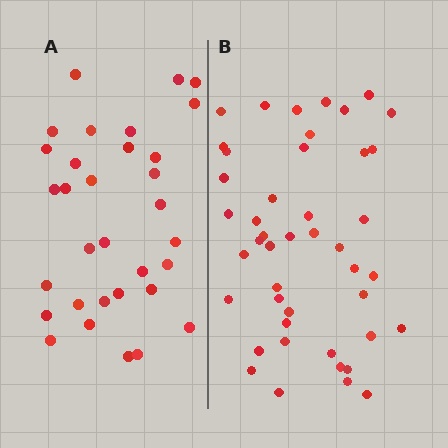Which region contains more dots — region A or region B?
Region B (the right region) has more dots.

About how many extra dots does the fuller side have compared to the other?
Region B has approximately 15 more dots than region A.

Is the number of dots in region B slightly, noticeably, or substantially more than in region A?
Region B has noticeably more, but not dramatically so. The ratio is roughly 1.4 to 1.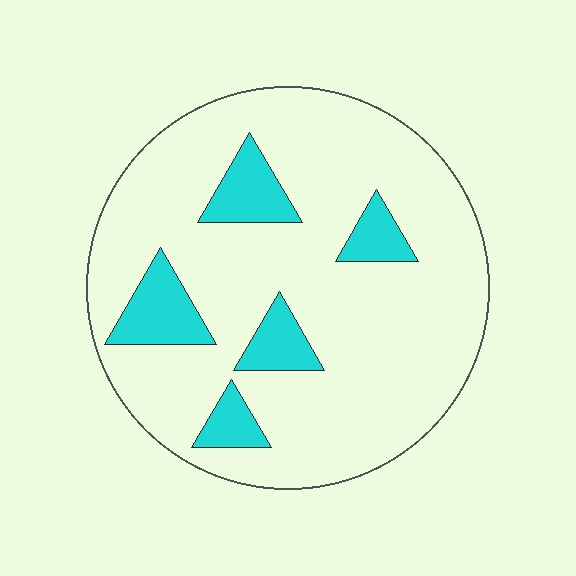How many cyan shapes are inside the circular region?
5.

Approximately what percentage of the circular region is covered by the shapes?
Approximately 15%.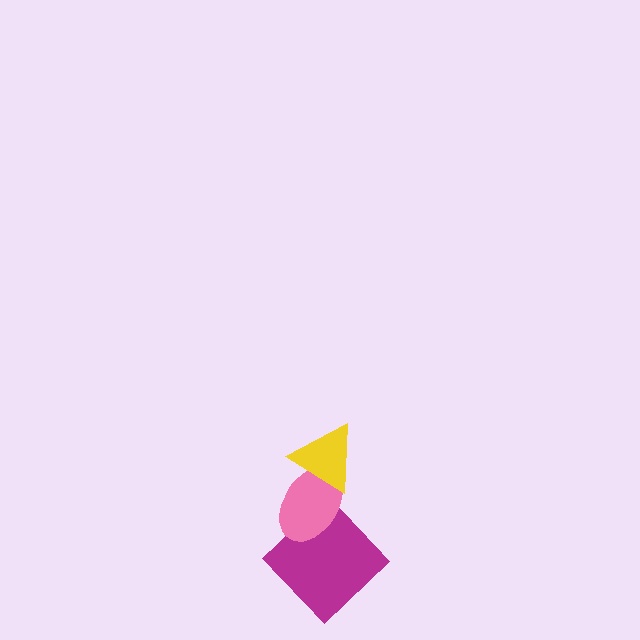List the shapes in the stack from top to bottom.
From top to bottom: the yellow triangle, the pink ellipse, the magenta diamond.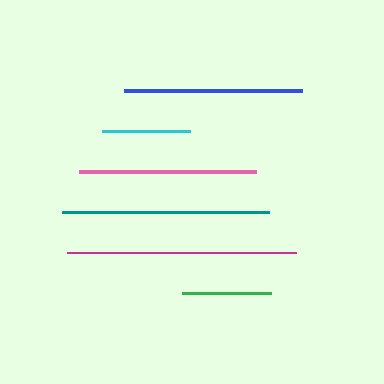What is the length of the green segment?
The green segment is approximately 89 pixels long.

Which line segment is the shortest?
The cyan line is the shortest at approximately 88 pixels.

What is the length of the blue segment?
The blue segment is approximately 179 pixels long.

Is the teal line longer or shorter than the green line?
The teal line is longer than the green line.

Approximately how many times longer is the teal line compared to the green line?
The teal line is approximately 2.3 times the length of the green line.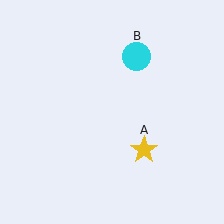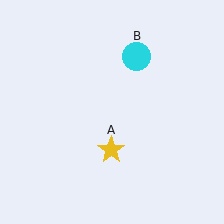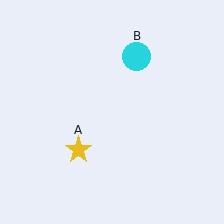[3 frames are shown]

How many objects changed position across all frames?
1 object changed position: yellow star (object A).